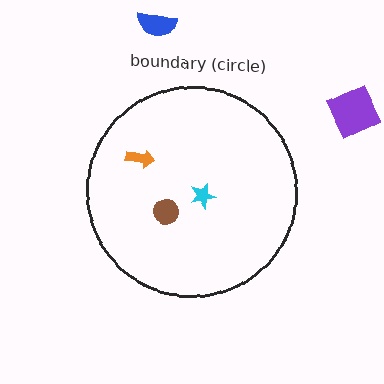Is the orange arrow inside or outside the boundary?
Inside.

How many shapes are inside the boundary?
3 inside, 2 outside.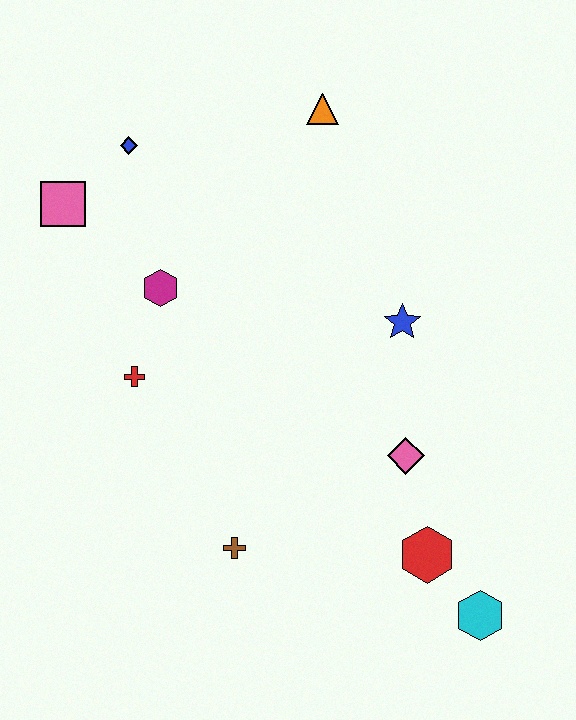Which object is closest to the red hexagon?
The cyan hexagon is closest to the red hexagon.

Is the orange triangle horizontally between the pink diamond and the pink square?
Yes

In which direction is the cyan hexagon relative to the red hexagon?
The cyan hexagon is below the red hexagon.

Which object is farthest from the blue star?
The pink square is farthest from the blue star.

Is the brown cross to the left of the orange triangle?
Yes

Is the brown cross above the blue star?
No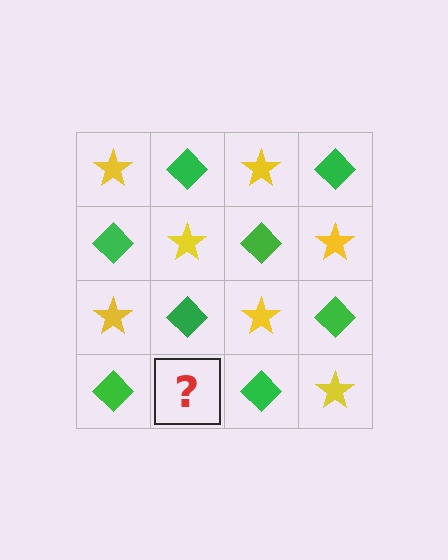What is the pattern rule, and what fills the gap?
The rule is that it alternates yellow star and green diamond in a checkerboard pattern. The gap should be filled with a yellow star.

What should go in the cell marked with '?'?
The missing cell should contain a yellow star.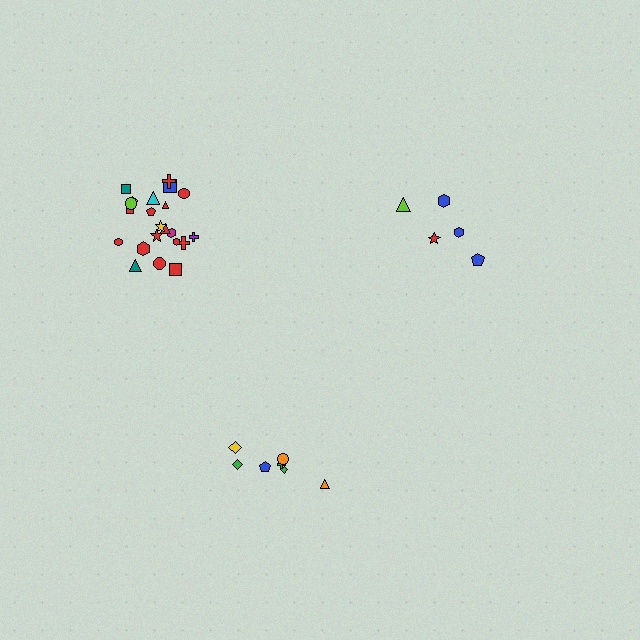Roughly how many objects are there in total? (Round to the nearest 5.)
Roughly 35 objects in total.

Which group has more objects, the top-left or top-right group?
The top-left group.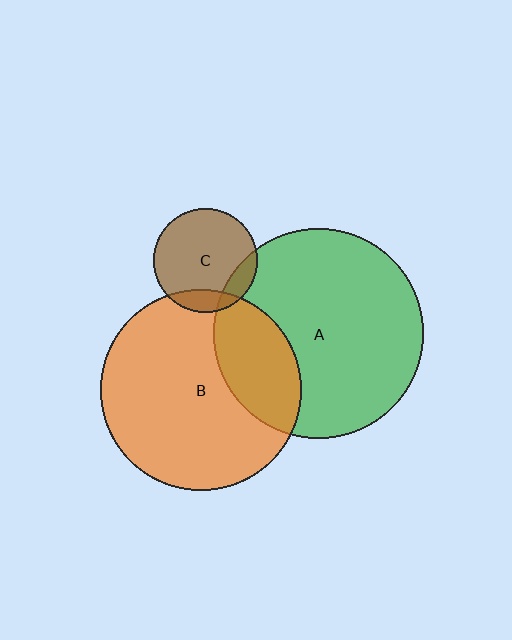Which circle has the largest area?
Circle A (green).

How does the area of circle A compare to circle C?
Approximately 4.1 times.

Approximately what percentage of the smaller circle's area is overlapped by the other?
Approximately 15%.